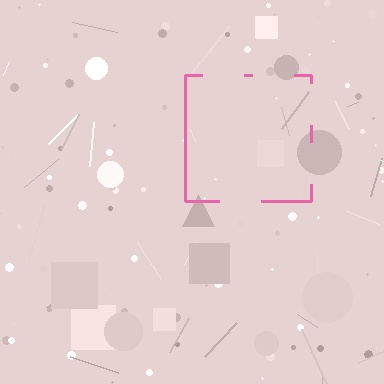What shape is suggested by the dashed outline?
The dashed outline suggests a square.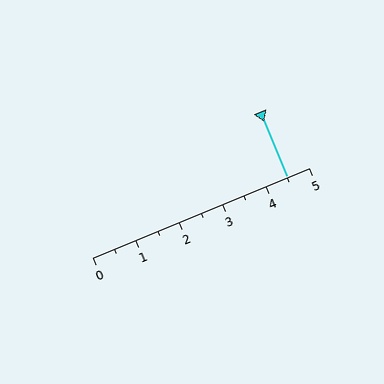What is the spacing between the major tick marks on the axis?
The major ticks are spaced 1 apart.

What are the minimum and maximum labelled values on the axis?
The axis runs from 0 to 5.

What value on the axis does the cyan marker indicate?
The marker indicates approximately 4.5.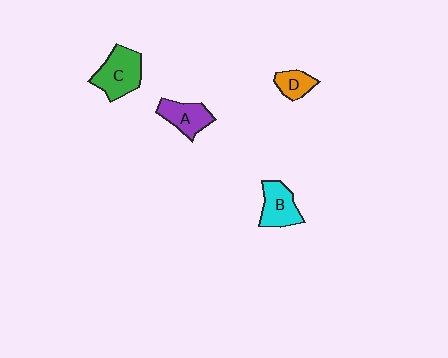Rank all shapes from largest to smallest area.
From largest to smallest: C (green), B (cyan), A (purple), D (orange).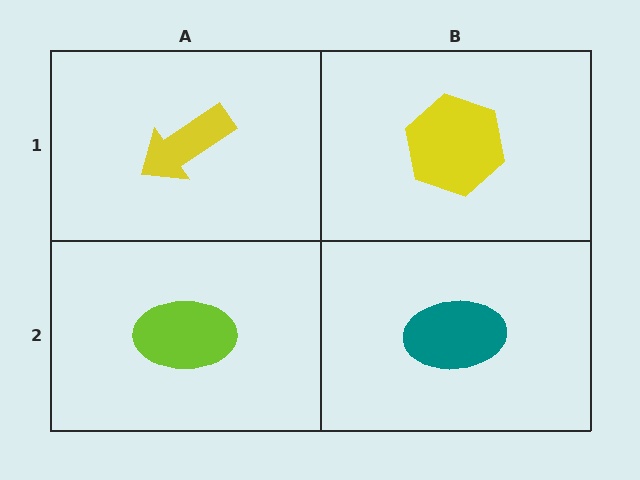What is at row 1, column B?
A yellow hexagon.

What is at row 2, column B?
A teal ellipse.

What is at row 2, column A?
A lime ellipse.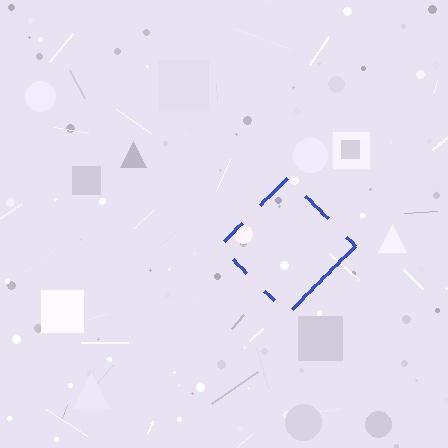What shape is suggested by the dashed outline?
The dashed outline suggests a diamond.